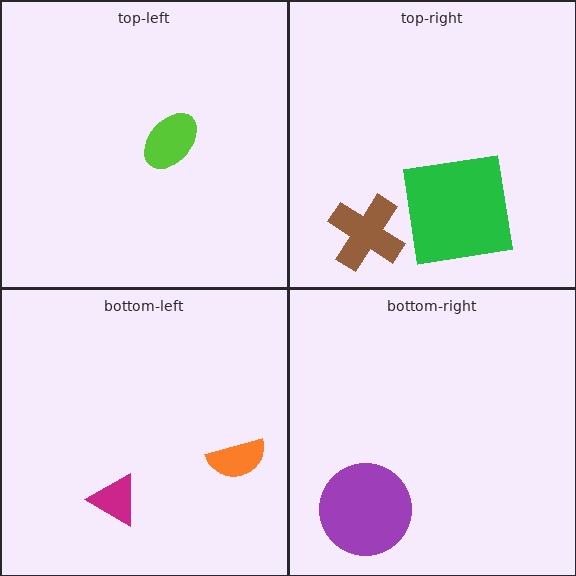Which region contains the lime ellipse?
The top-left region.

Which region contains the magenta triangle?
The bottom-left region.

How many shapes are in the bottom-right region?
1.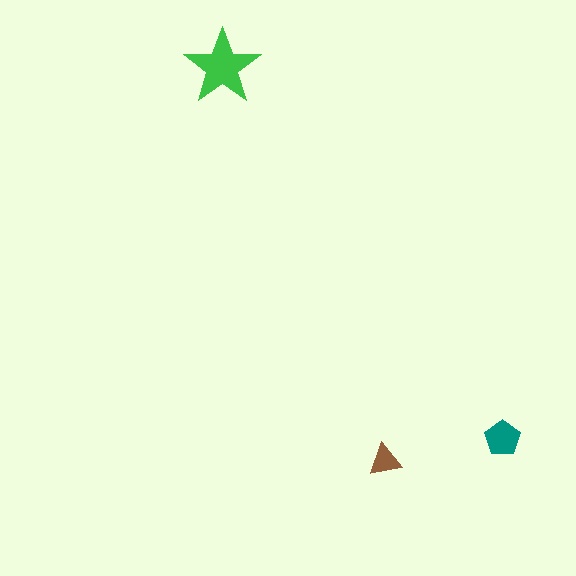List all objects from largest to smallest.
The green star, the teal pentagon, the brown triangle.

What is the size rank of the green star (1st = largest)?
1st.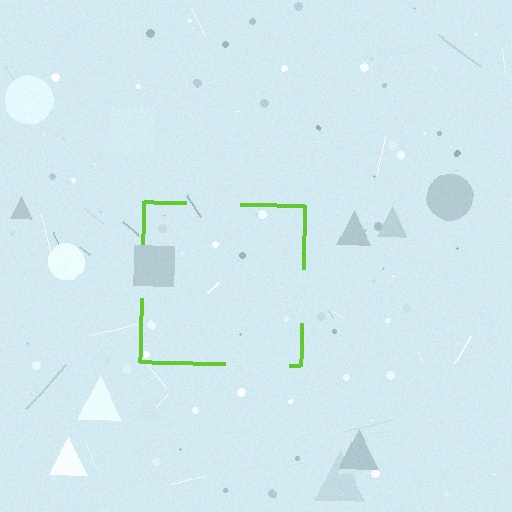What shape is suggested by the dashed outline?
The dashed outline suggests a square.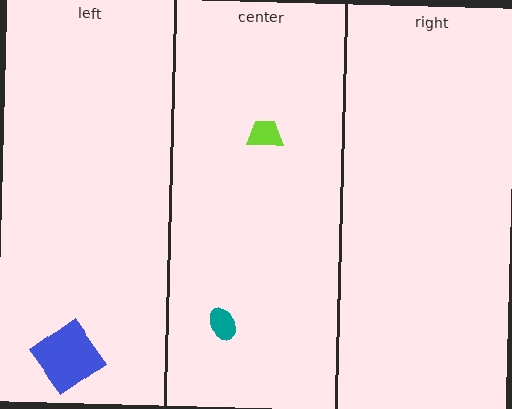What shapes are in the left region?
The blue diamond.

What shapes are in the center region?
The teal ellipse, the lime trapezoid.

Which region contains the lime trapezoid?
The center region.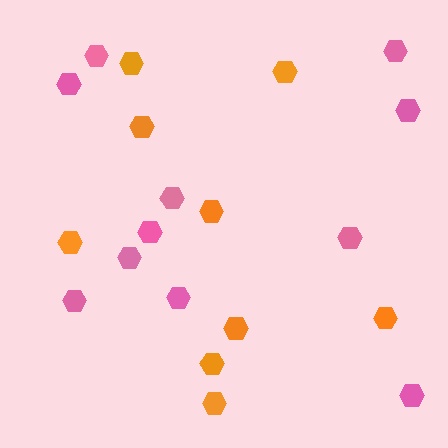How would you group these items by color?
There are 2 groups: one group of pink hexagons (11) and one group of orange hexagons (9).